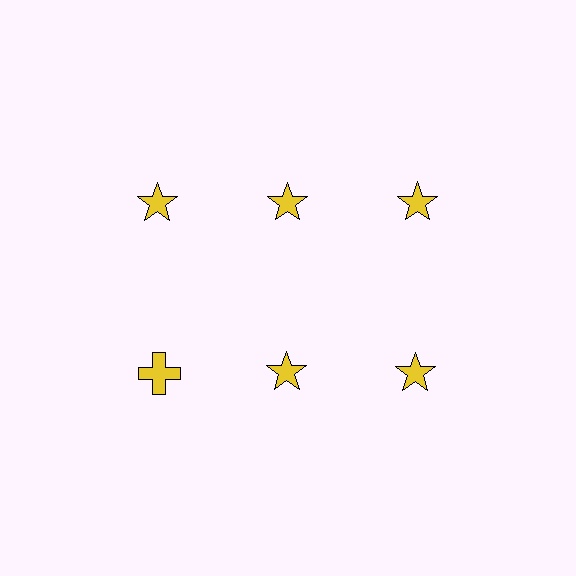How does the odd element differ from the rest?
It has a different shape: cross instead of star.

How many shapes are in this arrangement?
There are 6 shapes arranged in a grid pattern.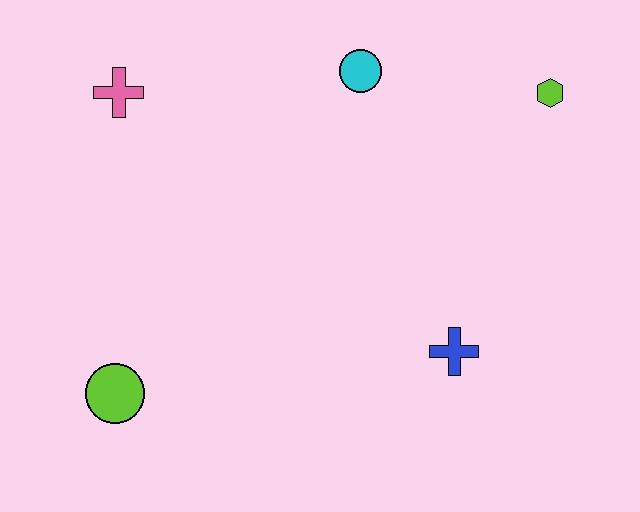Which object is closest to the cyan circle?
The lime hexagon is closest to the cyan circle.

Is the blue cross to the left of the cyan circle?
No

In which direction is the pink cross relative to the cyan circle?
The pink cross is to the left of the cyan circle.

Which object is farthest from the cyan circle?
The lime circle is farthest from the cyan circle.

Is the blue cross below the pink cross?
Yes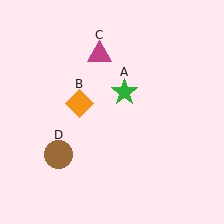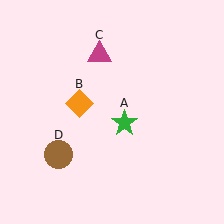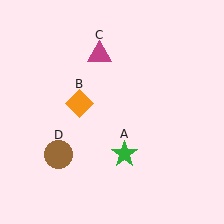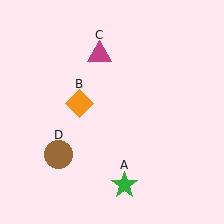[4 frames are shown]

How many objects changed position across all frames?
1 object changed position: green star (object A).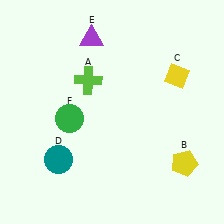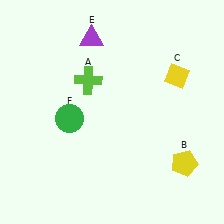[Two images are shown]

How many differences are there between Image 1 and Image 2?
There is 1 difference between the two images.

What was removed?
The teal circle (D) was removed in Image 2.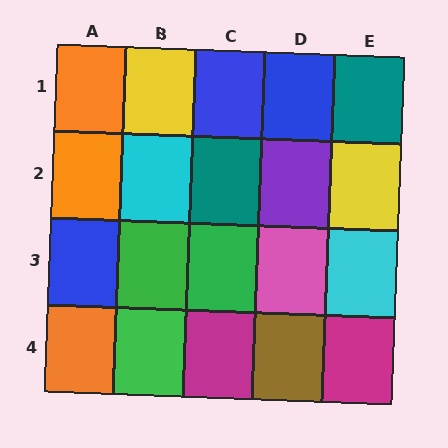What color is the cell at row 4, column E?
Magenta.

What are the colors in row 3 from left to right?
Blue, green, green, pink, cyan.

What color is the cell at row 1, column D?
Blue.